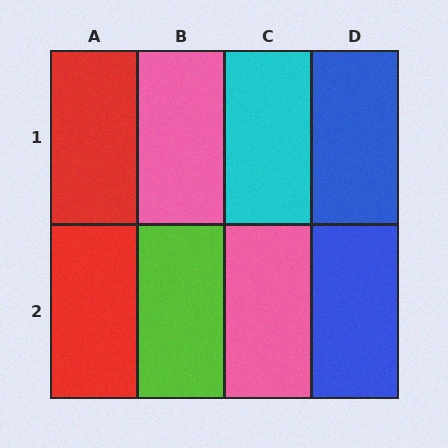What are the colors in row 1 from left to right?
Red, pink, cyan, blue.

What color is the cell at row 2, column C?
Pink.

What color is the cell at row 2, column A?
Red.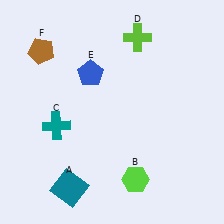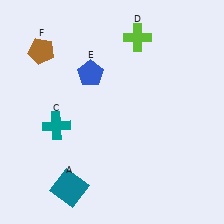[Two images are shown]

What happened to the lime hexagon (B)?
The lime hexagon (B) was removed in Image 2. It was in the bottom-right area of Image 1.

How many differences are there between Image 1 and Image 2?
There is 1 difference between the two images.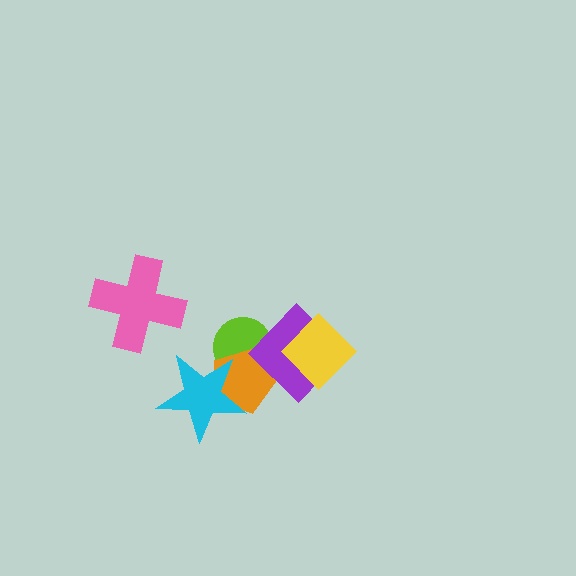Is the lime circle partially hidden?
Yes, it is partially covered by another shape.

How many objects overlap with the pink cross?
0 objects overlap with the pink cross.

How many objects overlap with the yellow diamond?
1 object overlaps with the yellow diamond.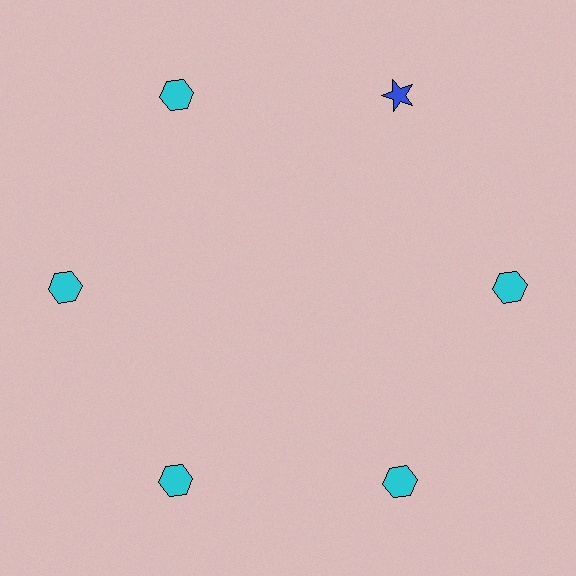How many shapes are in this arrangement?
There are 6 shapes arranged in a ring pattern.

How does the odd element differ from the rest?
It differs in both color (blue instead of cyan) and shape (star instead of hexagon).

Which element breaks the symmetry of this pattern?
The blue star at roughly the 1 o'clock position breaks the symmetry. All other shapes are cyan hexagons.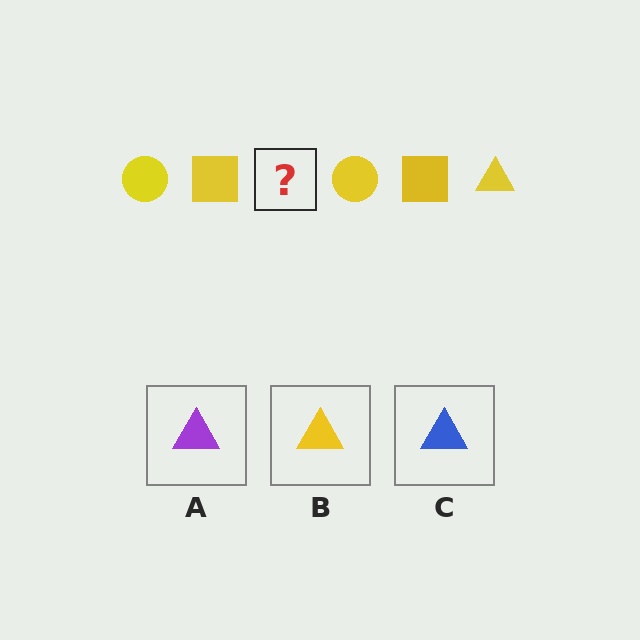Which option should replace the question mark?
Option B.